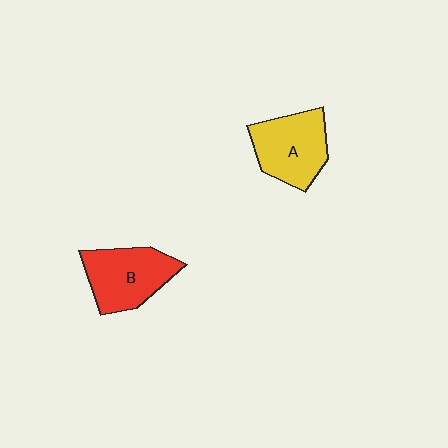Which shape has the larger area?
Shape B (red).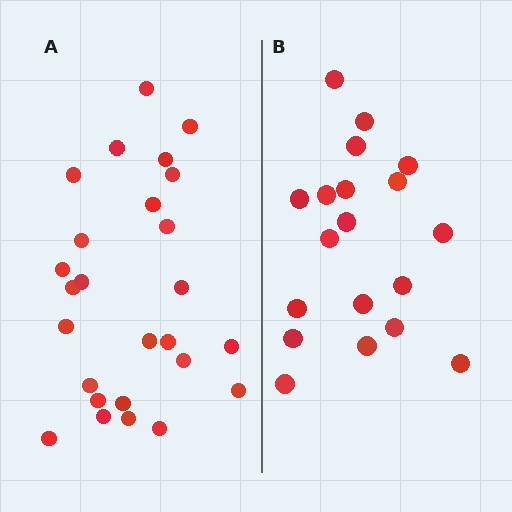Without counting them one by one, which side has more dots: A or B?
Region A (the left region) has more dots.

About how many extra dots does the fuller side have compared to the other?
Region A has roughly 8 or so more dots than region B.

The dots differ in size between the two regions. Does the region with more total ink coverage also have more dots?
No. Region B has more total ink coverage because its dots are larger, but region A actually contains more individual dots. Total area can be misleading — the number of items is what matters here.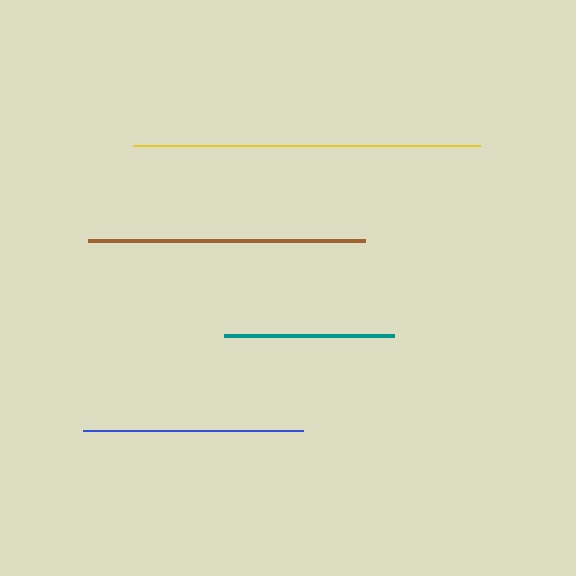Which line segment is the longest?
The yellow line is the longest at approximately 347 pixels.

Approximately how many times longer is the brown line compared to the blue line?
The brown line is approximately 1.3 times the length of the blue line.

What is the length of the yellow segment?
The yellow segment is approximately 347 pixels long.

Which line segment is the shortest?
The teal line is the shortest at approximately 170 pixels.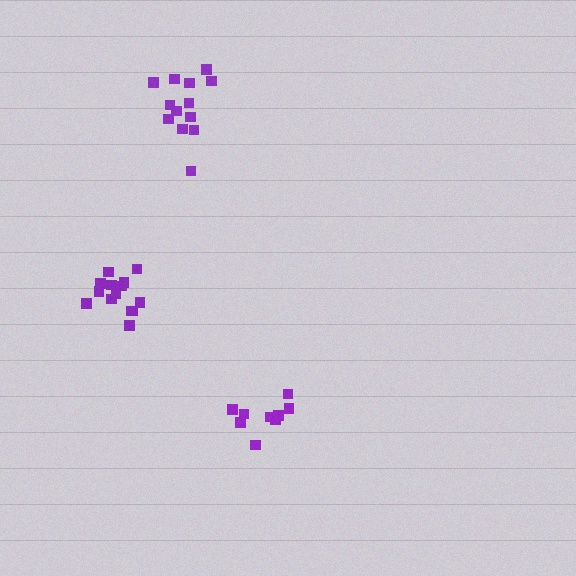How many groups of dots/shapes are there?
There are 3 groups.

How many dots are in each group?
Group 1: 13 dots, Group 2: 15 dots, Group 3: 9 dots (37 total).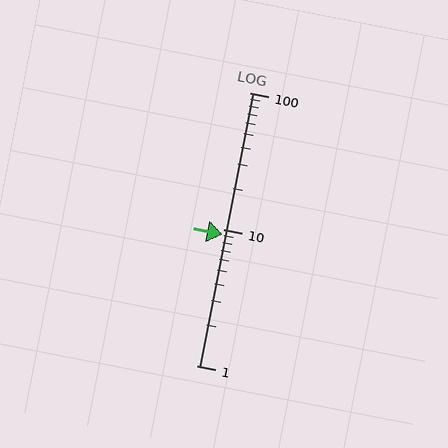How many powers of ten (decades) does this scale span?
The scale spans 2 decades, from 1 to 100.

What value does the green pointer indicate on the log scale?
The pointer indicates approximately 9.2.